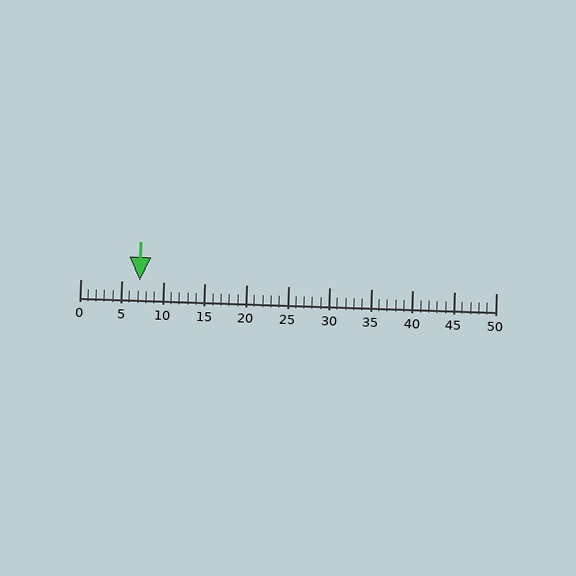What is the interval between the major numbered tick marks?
The major tick marks are spaced 5 units apart.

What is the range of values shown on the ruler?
The ruler shows values from 0 to 50.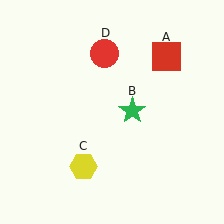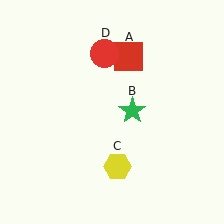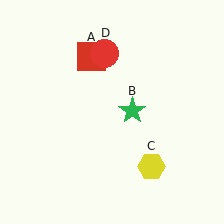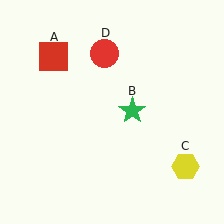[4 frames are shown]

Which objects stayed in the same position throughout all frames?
Green star (object B) and red circle (object D) remained stationary.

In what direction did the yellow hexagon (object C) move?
The yellow hexagon (object C) moved right.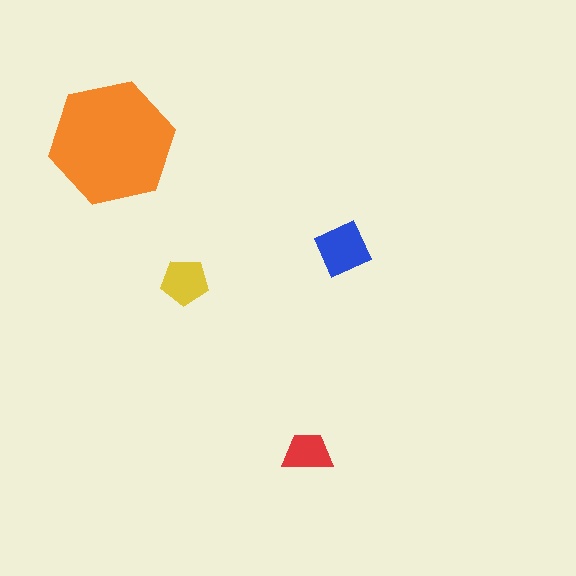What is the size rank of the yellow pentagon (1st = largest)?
3rd.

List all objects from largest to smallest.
The orange hexagon, the blue diamond, the yellow pentagon, the red trapezoid.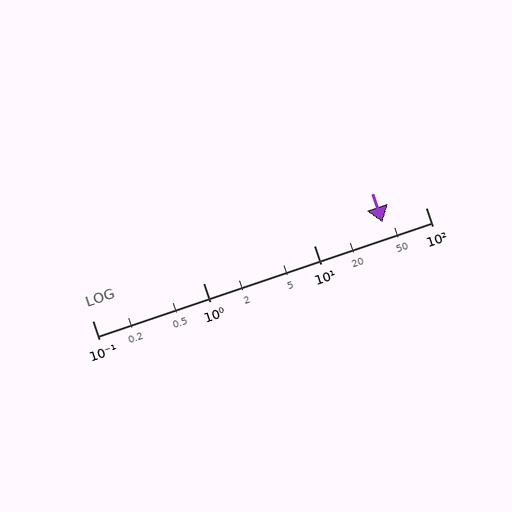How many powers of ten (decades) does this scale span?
The scale spans 3 decades, from 0.1 to 100.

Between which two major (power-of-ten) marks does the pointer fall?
The pointer is between 10 and 100.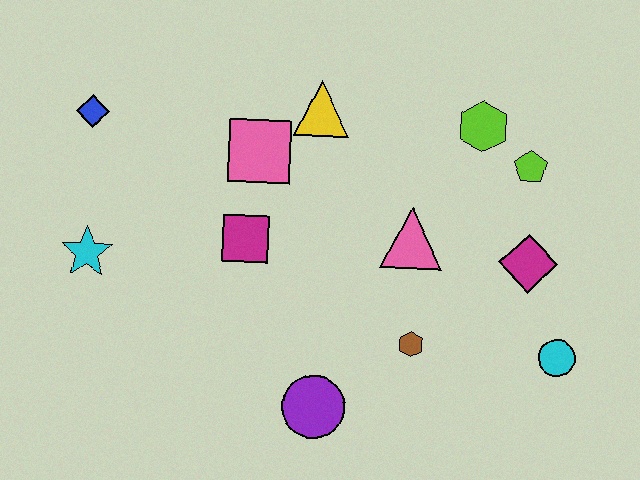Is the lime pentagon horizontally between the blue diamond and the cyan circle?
Yes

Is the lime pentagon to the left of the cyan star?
No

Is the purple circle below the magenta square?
Yes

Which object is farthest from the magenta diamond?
The blue diamond is farthest from the magenta diamond.